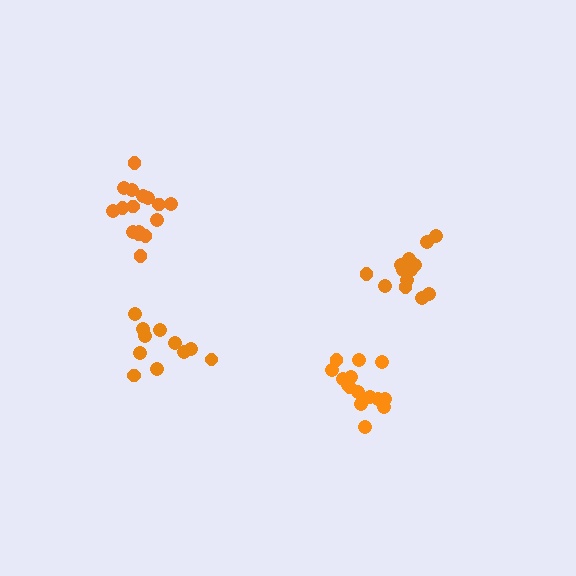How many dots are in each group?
Group 1: 16 dots, Group 2: 11 dots, Group 3: 13 dots, Group 4: 16 dots (56 total).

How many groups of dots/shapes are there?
There are 4 groups.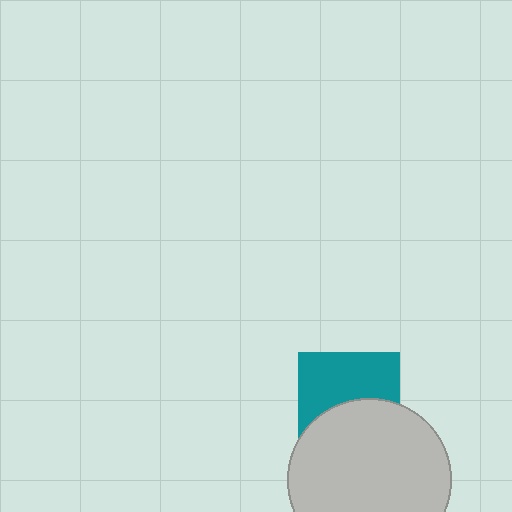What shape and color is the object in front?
The object in front is a light gray circle.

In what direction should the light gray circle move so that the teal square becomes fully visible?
The light gray circle should move down. That is the shortest direction to clear the overlap and leave the teal square fully visible.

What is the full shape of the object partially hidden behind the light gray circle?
The partially hidden object is a teal square.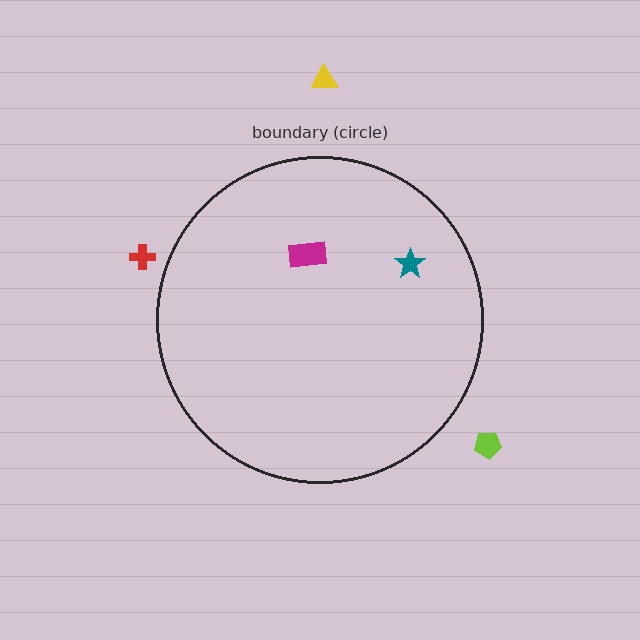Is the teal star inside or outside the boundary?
Inside.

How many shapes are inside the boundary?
2 inside, 3 outside.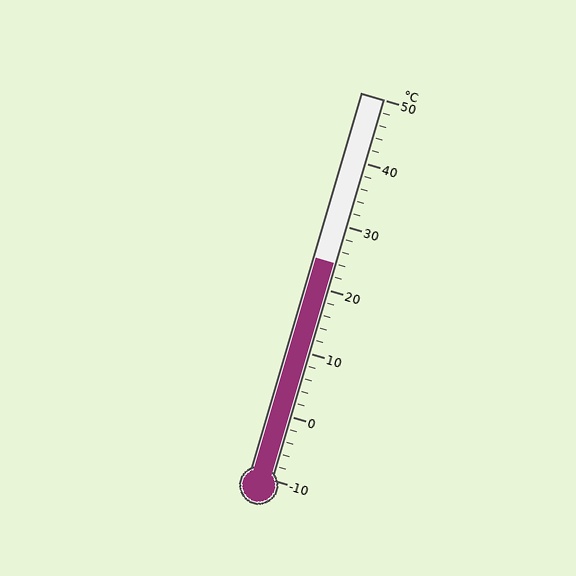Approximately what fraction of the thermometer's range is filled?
The thermometer is filled to approximately 55% of its range.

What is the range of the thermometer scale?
The thermometer scale ranges from -10°C to 50°C.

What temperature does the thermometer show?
The thermometer shows approximately 24°C.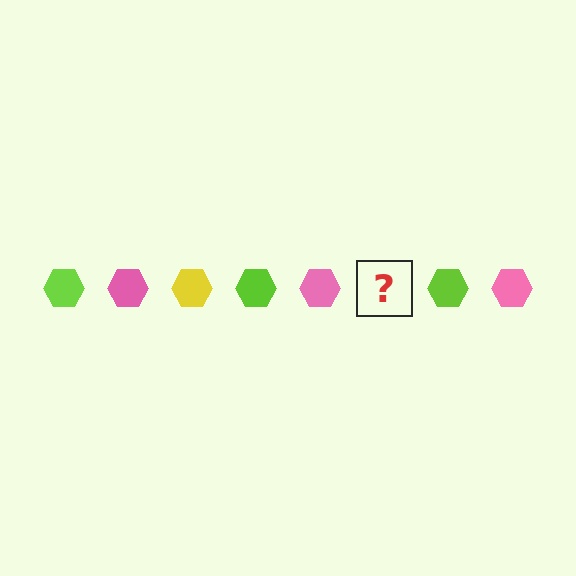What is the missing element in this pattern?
The missing element is a yellow hexagon.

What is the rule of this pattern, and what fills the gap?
The rule is that the pattern cycles through lime, pink, yellow hexagons. The gap should be filled with a yellow hexagon.